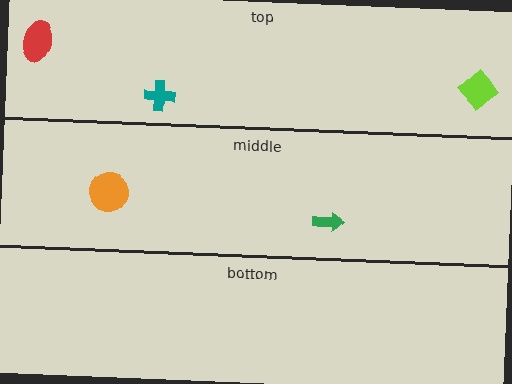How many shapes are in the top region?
3.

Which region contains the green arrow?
The middle region.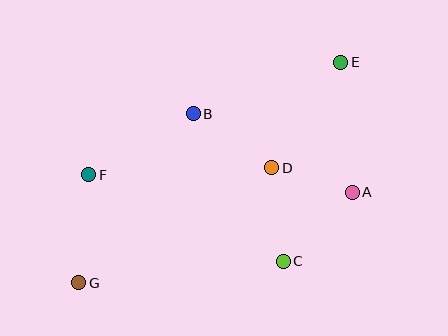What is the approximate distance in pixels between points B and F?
The distance between B and F is approximately 121 pixels.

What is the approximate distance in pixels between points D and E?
The distance between D and E is approximately 126 pixels.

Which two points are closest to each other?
Points A and D are closest to each other.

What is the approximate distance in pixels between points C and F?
The distance between C and F is approximately 213 pixels.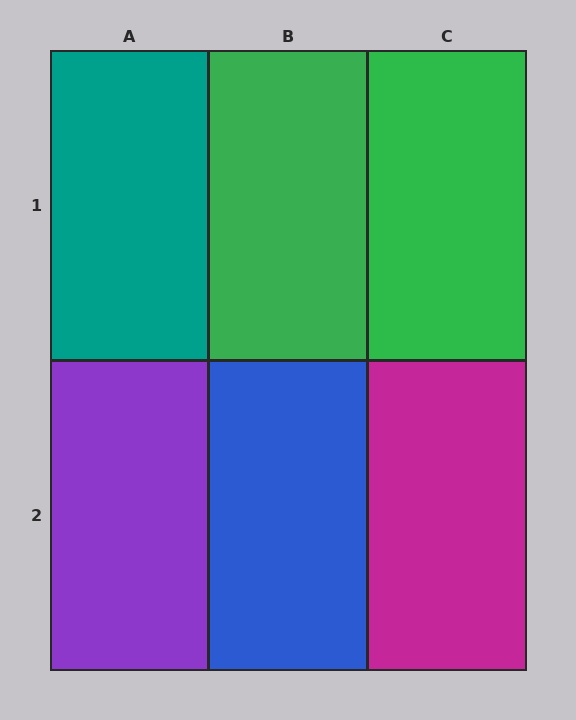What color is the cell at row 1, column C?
Green.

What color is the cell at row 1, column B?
Green.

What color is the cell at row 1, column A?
Teal.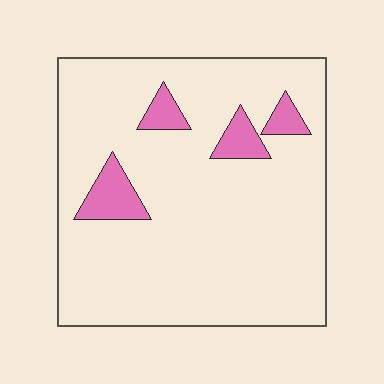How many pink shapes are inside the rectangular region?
4.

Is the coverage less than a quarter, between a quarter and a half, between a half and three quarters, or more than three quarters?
Less than a quarter.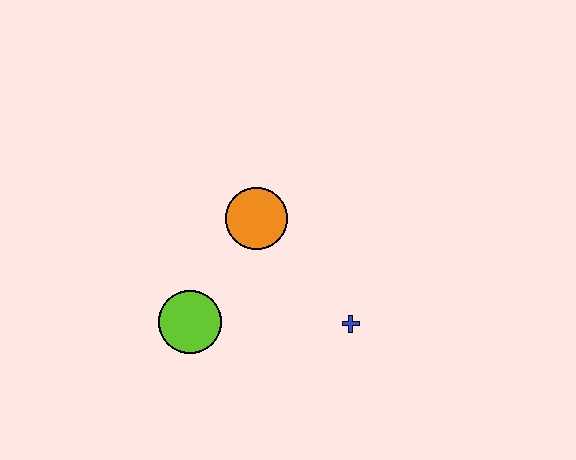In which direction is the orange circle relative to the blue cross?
The orange circle is above the blue cross.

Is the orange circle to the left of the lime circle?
No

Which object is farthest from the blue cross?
The lime circle is farthest from the blue cross.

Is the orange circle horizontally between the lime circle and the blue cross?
Yes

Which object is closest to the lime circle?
The orange circle is closest to the lime circle.